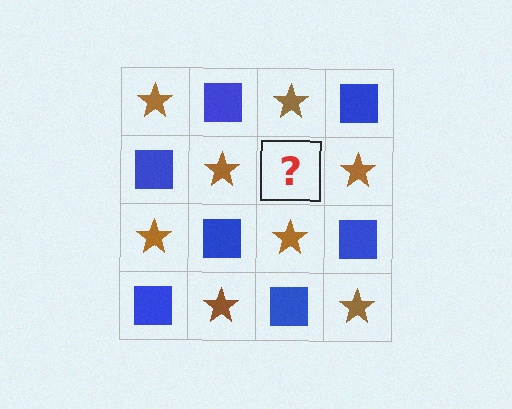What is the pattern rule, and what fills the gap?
The rule is that it alternates brown star and blue square in a checkerboard pattern. The gap should be filled with a blue square.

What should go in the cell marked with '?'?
The missing cell should contain a blue square.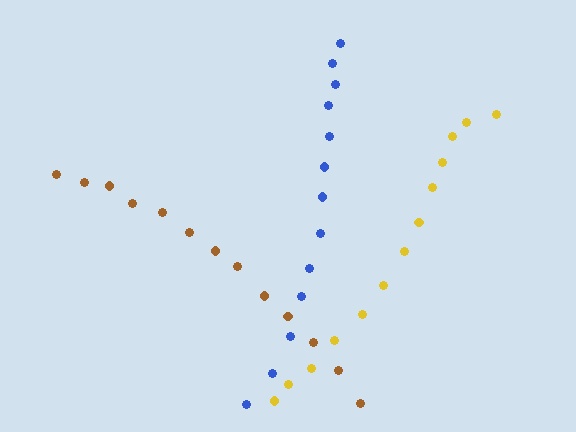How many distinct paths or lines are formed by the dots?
There are 3 distinct paths.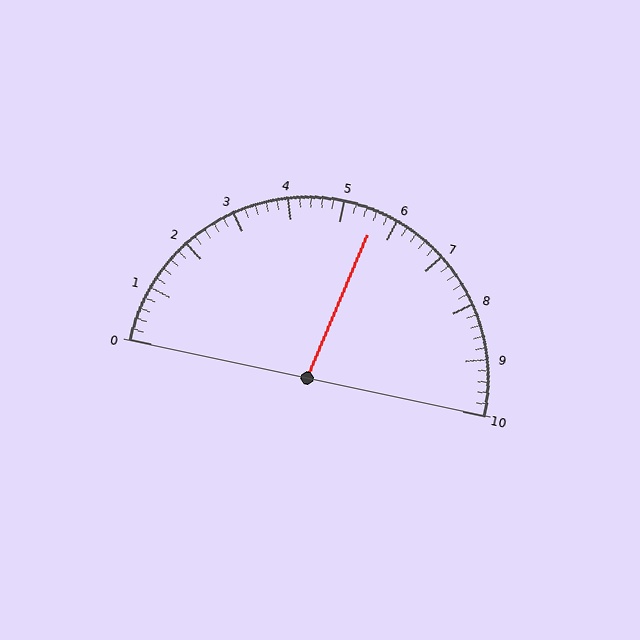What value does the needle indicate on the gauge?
The needle indicates approximately 5.6.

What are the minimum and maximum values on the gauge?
The gauge ranges from 0 to 10.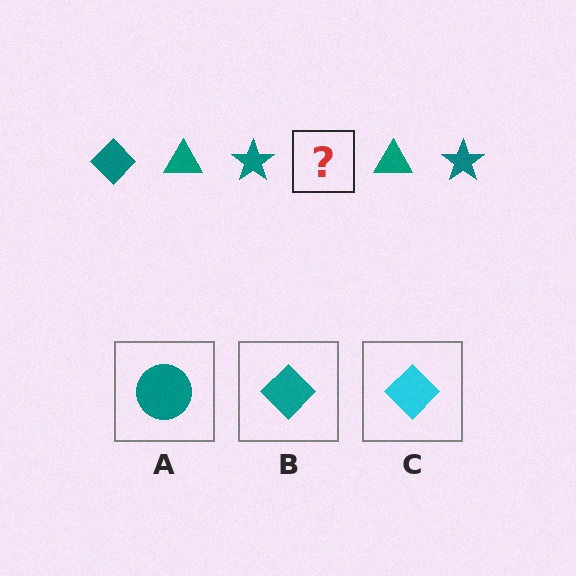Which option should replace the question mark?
Option B.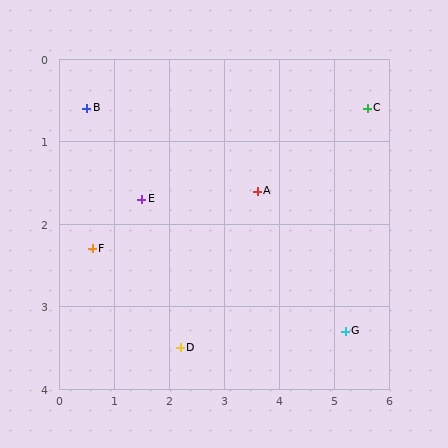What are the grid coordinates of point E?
Point E is at approximately (1.5, 1.7).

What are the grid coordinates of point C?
Point C is at approximately (5.6, 0.6).